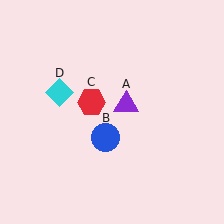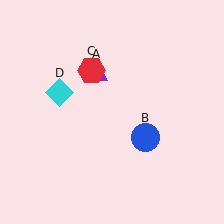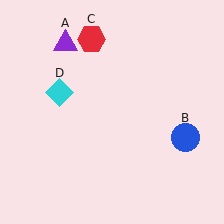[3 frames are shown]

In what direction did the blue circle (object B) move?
The blue circle (object B) moved right.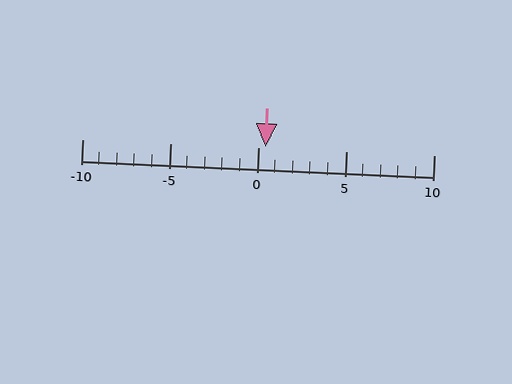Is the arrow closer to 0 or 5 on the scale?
The arrow is closer to 0.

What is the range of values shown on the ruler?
The ruler shows values from -10 to 10.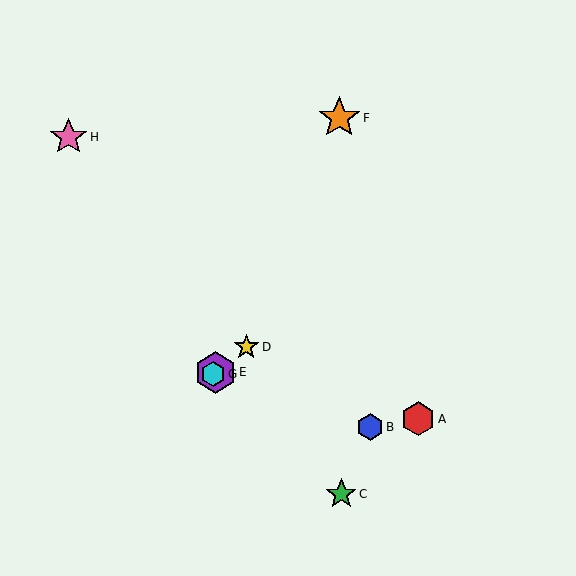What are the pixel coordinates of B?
Object B is at (370, 427).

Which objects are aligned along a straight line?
Objects D, E, G are aligned along a straight line.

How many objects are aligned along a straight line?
3 objects (D, E, G) are aligned along a straight line.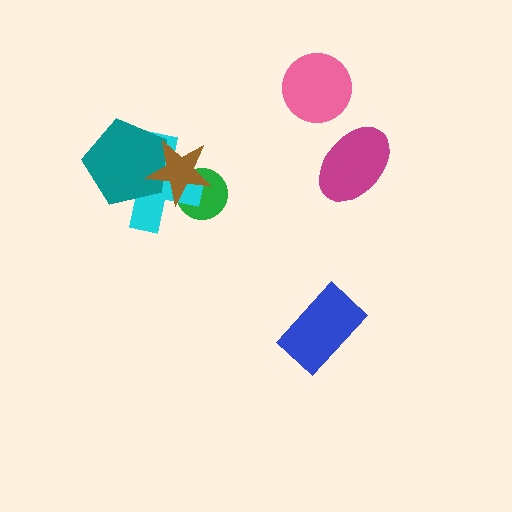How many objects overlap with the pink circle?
0 objects overlap with the pink circle.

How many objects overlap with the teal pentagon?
2 objects overlap with the teal pentagon.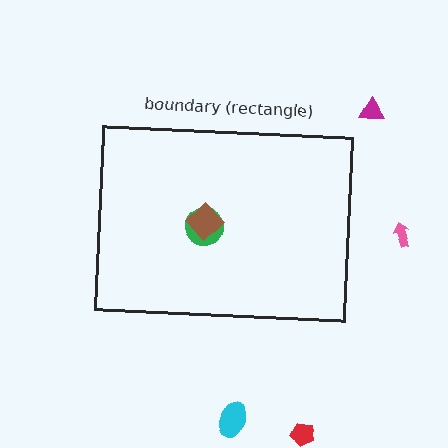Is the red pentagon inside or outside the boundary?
Outside.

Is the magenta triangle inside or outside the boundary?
Outside.